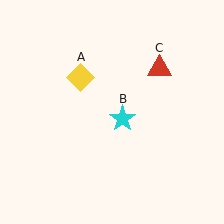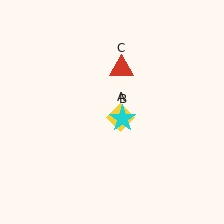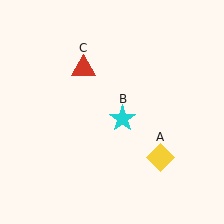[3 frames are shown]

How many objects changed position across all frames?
2 objects changed position: yellow diamond (object A), red triangle (object C).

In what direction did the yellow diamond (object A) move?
The yellow diamond (object A) moved down and to the right.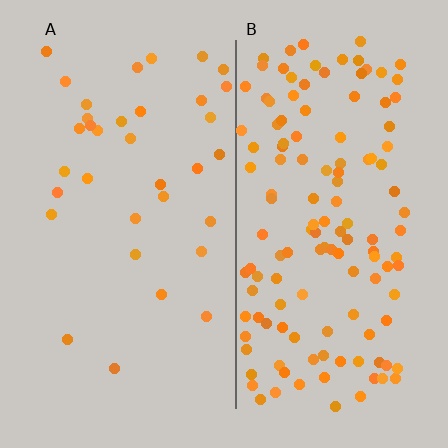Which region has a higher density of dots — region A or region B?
B (the right).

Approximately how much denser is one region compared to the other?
Approximately 3.9× — region B over region A.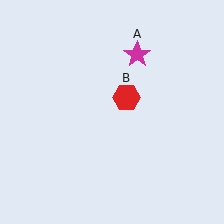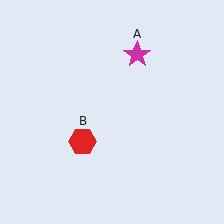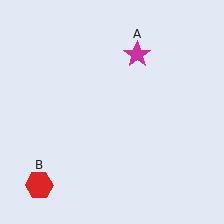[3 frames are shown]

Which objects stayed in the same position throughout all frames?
Magenta star (object A) remained stationary.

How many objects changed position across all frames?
1 object changed position: red hexagon (object B).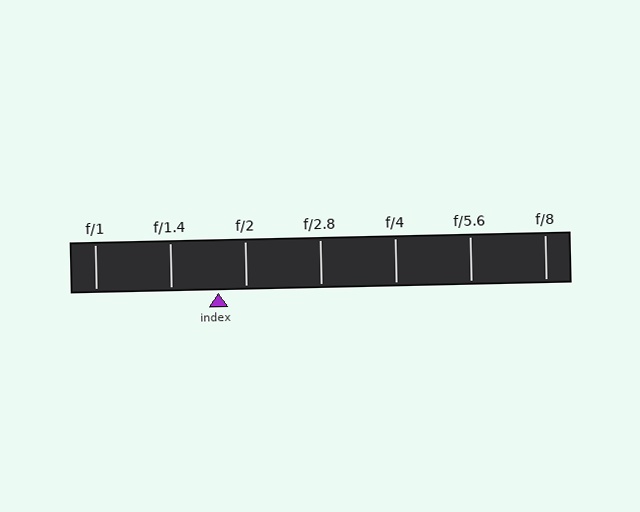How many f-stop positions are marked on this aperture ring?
There are 7 f-stop positions marked.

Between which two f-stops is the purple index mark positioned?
The index mark is between f/1.4 and f/2.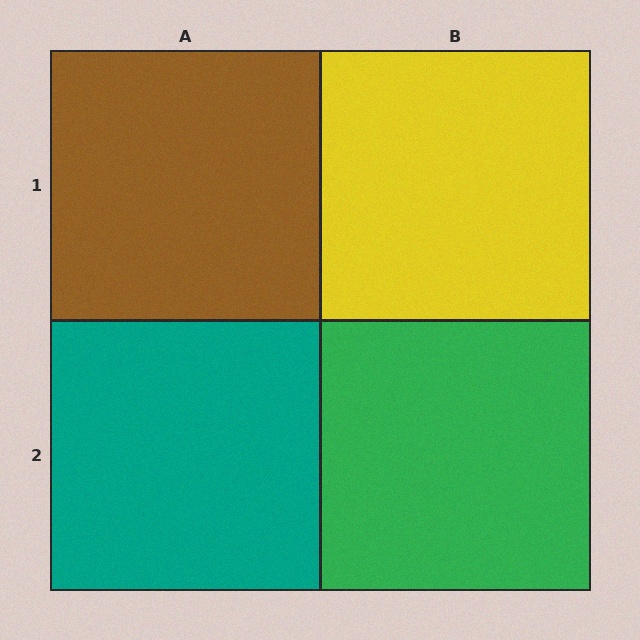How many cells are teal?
1 cell is teal.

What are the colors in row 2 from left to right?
Teal, green.